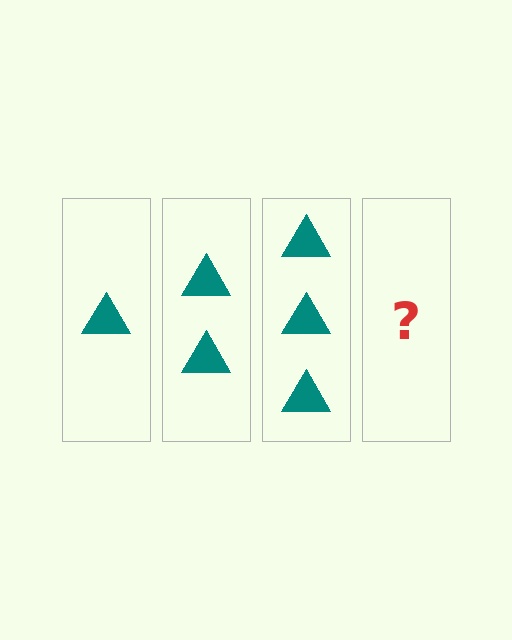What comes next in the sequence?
The next element should be 4 triangles.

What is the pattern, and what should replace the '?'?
The pattern is that each step adds one more triangle. The '?' should be 4 triangles.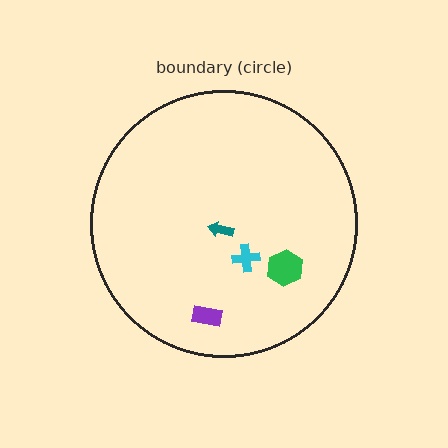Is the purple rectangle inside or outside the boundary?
Inside.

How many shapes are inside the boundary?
4 inside, 0 outside.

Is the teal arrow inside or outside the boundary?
Inside.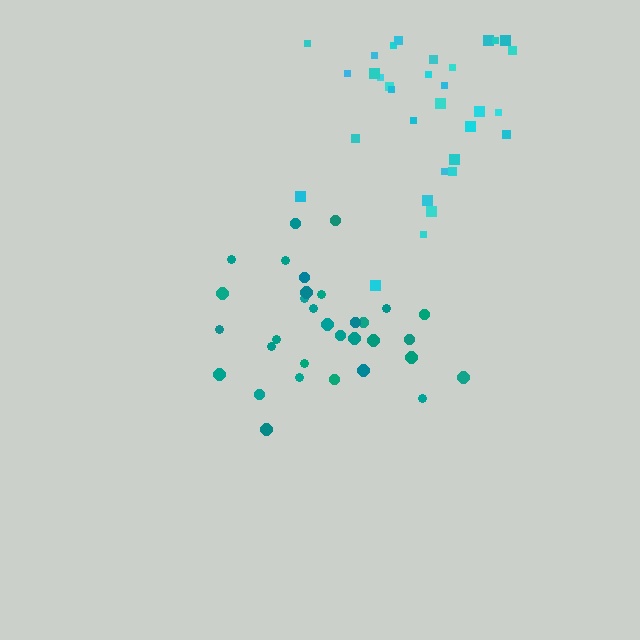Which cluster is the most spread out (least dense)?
Cyan.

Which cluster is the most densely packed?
Teal.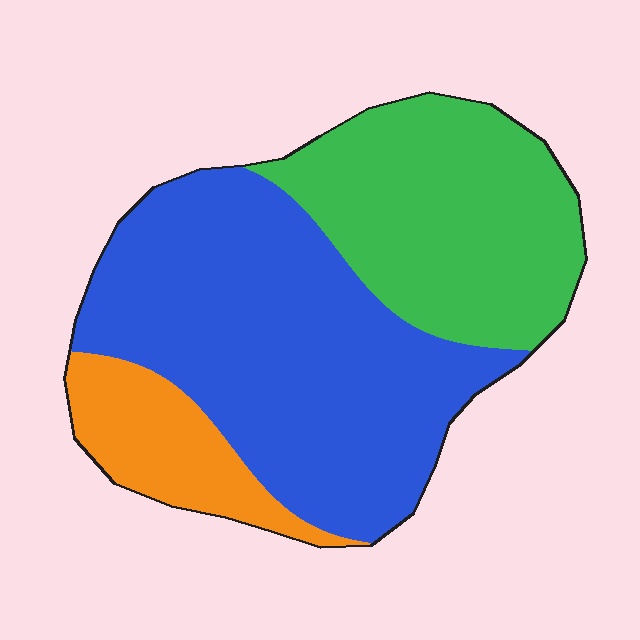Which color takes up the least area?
Orange, at roughly 15%.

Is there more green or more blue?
Blue.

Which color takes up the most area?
Blue, at roughly 55%.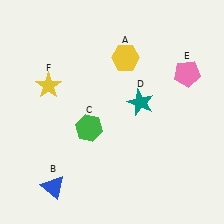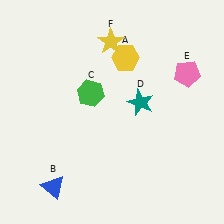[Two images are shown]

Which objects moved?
The objects that moved are: the green hexagon (C), the yellow star (F).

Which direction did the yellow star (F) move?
The yellow star (F) moved right.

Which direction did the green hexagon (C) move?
The green hexagon (C) moved up.